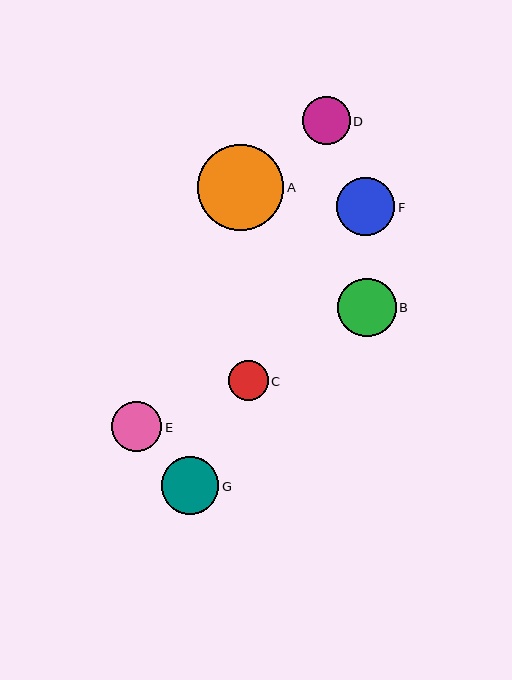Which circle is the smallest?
Circle C is the smallest with a size of approximately 40 pixels.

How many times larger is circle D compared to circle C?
Circle D is approximately 1.2 times the size of circle C.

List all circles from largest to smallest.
From largest to smallest: A, B, G, F, E, D, C.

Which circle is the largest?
Circle A is the largest with a size of approximately 86 pixels.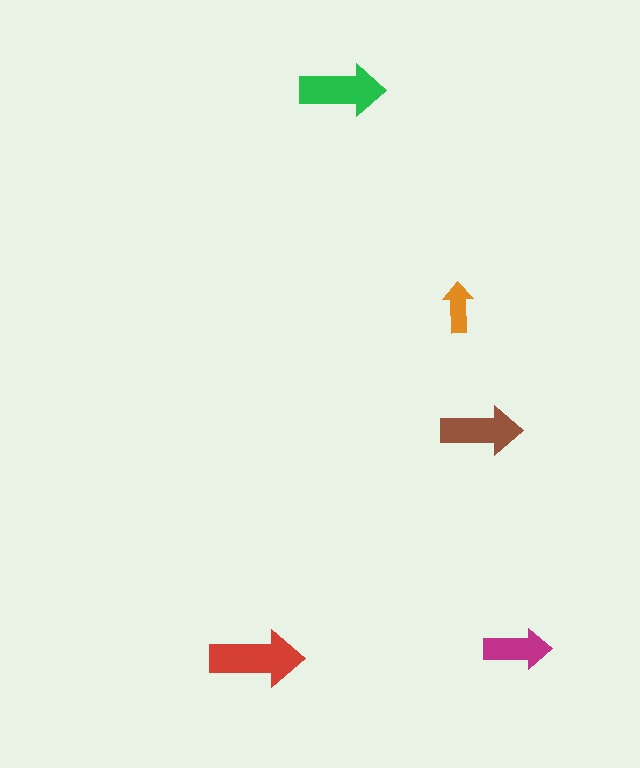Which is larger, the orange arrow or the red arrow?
The red one.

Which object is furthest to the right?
The magenta arrow is rightmost.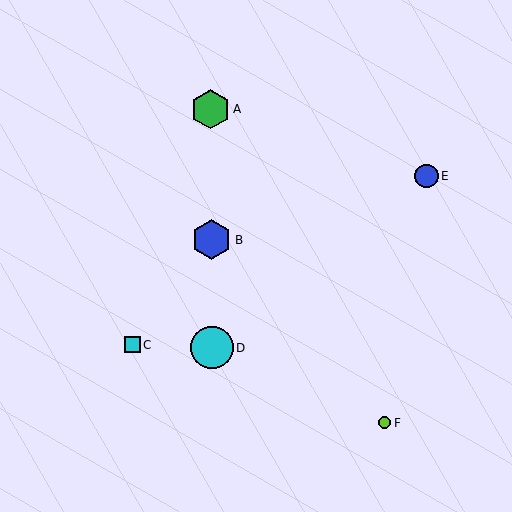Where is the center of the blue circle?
The center of the blue circle is at (426, 176).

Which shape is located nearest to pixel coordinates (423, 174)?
The blue circle (labeled E) at (426, 176) is nearest to that location.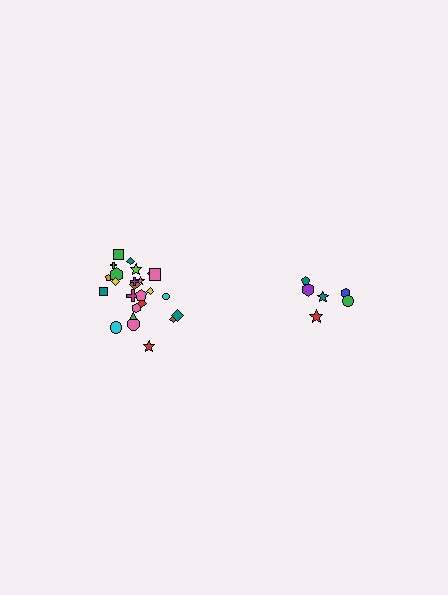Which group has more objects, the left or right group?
The left group.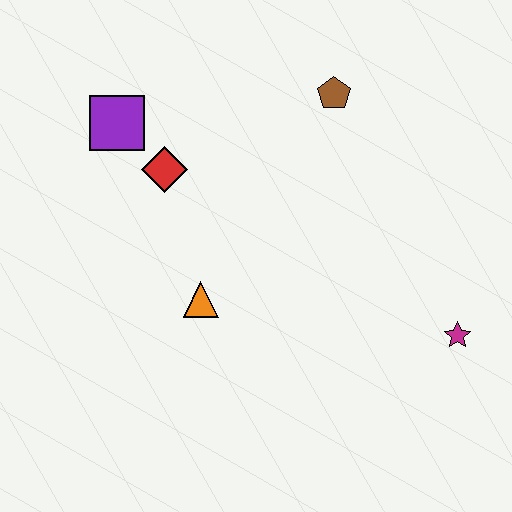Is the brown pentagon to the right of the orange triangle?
Yes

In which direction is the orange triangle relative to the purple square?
The orange triangle is below the purple square.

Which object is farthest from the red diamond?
The magenta star is farthest from the red diamond.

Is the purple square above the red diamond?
Yes